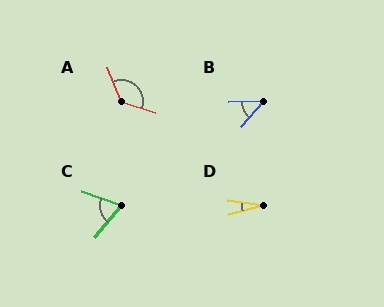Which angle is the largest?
A, at approximately 129 degrees.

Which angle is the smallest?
D, at approximately 22 degrees.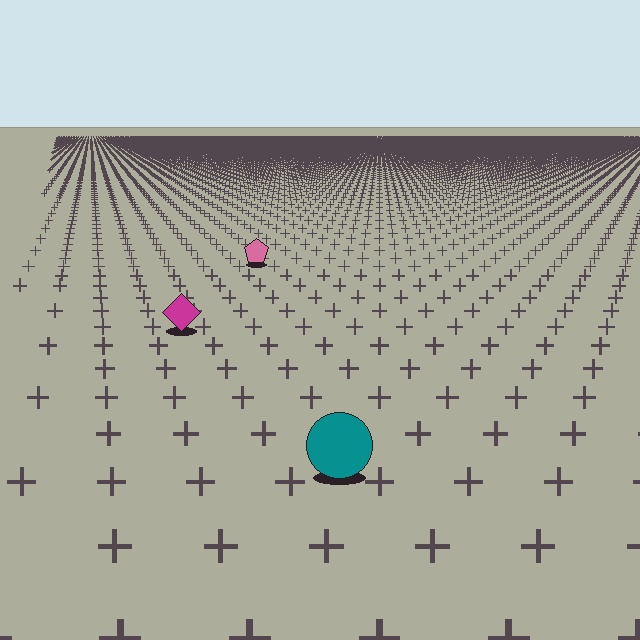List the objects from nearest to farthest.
From nearest to farthest: the teal circle, the magenta diamond, the pink pentagon.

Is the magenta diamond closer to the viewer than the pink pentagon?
Yes. The magenta diamond is closer — you can tell from the texture gradient: the ground texture is coarser near it.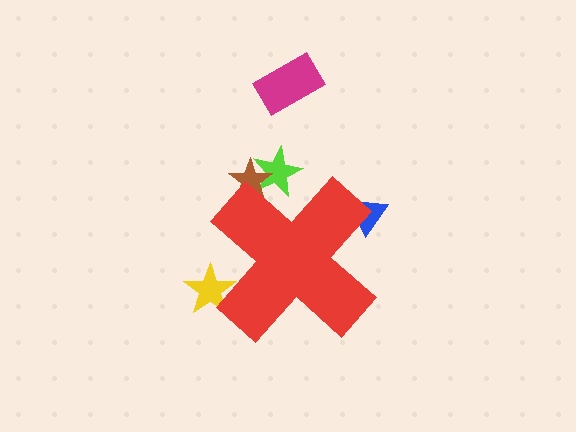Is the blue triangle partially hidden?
Yes, the blue triangle is partially hidden behind the red cross.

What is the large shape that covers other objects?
A red cross.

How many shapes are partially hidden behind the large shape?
4 shapes are partially hidden.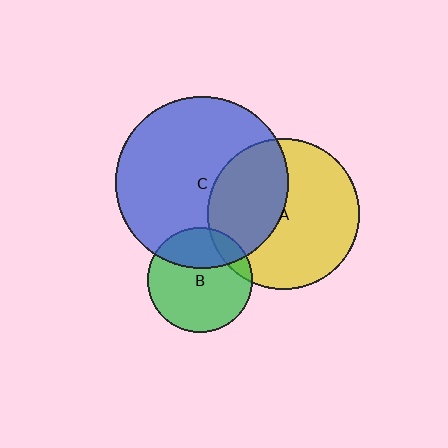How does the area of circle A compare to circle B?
Approximately 2.1 times.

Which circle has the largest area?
Circle C (blue).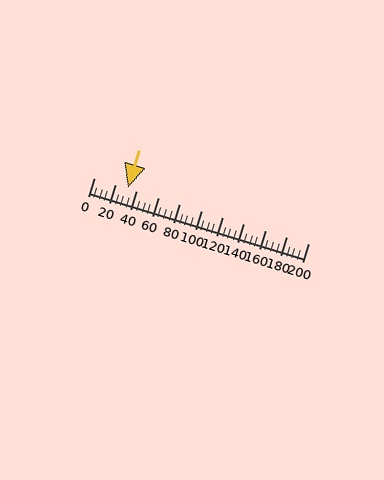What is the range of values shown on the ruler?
The ruler shows values from 0 to 200.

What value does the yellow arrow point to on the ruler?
The yellow arrow points to approximately 32.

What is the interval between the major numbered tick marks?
The major tick marks are spaced 20 units apart.